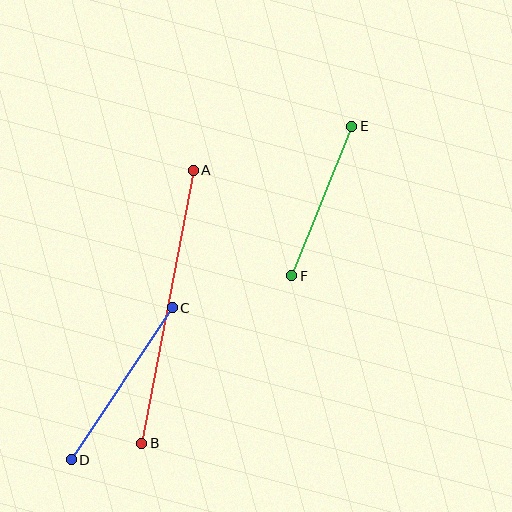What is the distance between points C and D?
The distance is approximately 182 pixels.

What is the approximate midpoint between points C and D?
The midpoint is at approximately (122, 384) pixels.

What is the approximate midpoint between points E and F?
The midpoint is at approximately (322, 201) pixels.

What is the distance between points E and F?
The distance is approximately 161 pixels.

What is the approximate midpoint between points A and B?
The midpoint is at approximately (167, 307) pixels.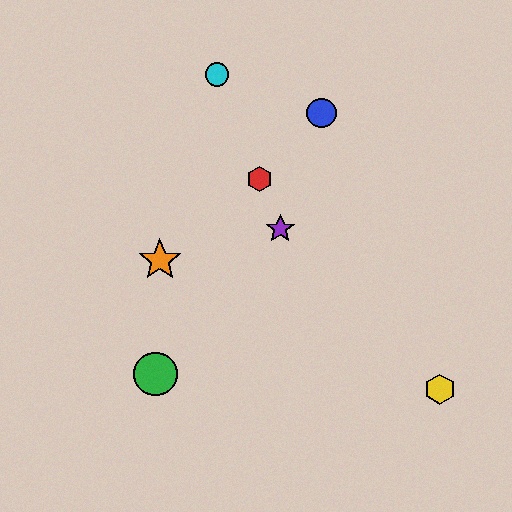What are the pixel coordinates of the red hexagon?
The red hexagon is at (260, 179).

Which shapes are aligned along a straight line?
The red hexagon, the purple star, the cyan circle are aligned along a straight line.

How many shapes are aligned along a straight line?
3 shapes (the red hexagon, the purple star, the cyan circle) are aligned along a straight line.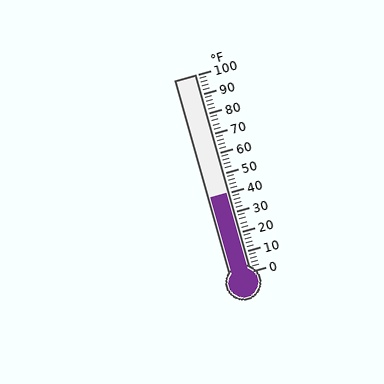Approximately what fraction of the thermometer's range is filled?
The thermometer is filled to approximately 40% of its range.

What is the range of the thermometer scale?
The thermometer scale ranges from 0°F to 100°F.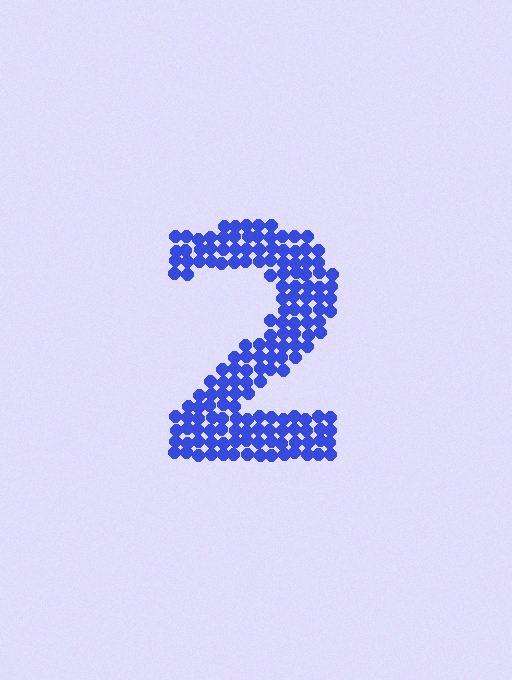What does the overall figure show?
The overall figure shows the digit 2.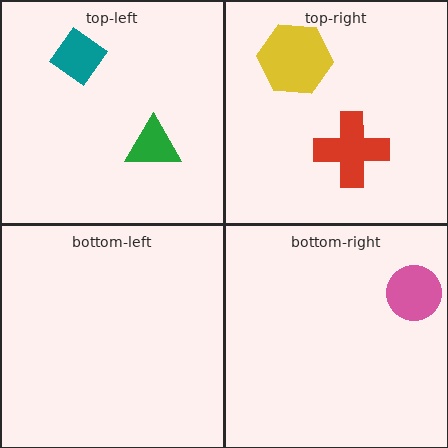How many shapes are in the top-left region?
2.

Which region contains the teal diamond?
The top-left region.